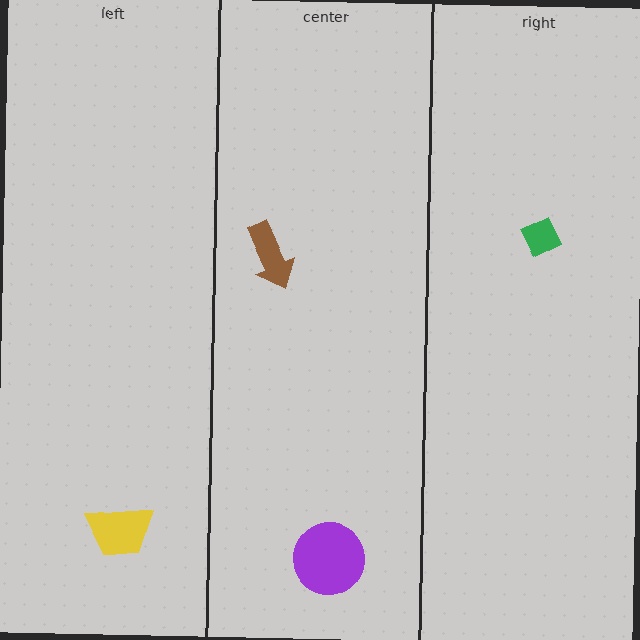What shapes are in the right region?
The green diamond.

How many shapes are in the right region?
1.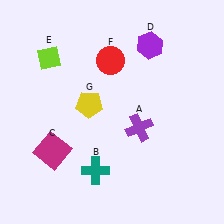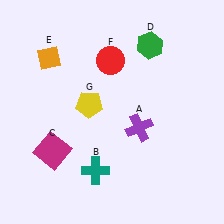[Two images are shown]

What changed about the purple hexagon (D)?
In Image 1, D is purple. In Image 2, it changed to green.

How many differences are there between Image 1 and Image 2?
There are 2 differences between the two images.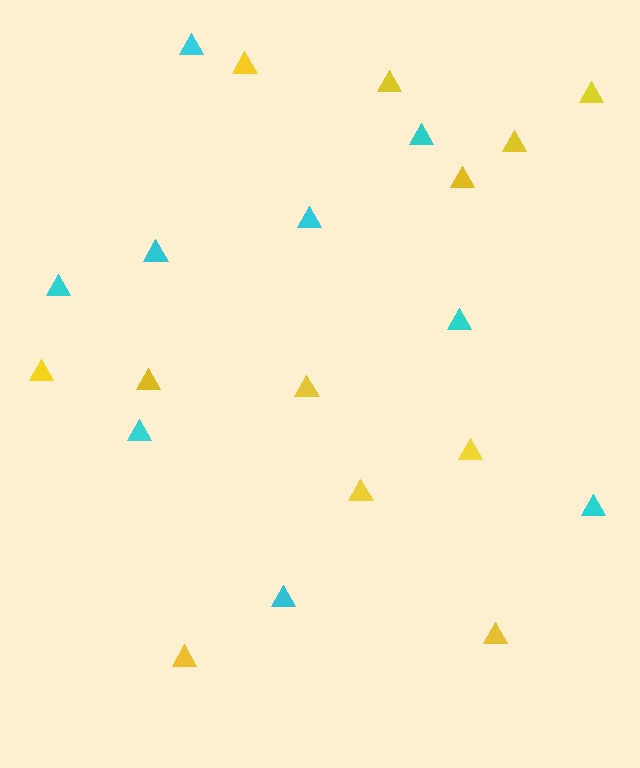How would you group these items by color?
There are 2 groups: one group of yellow triangles (12) and one group of cyan triangles (9).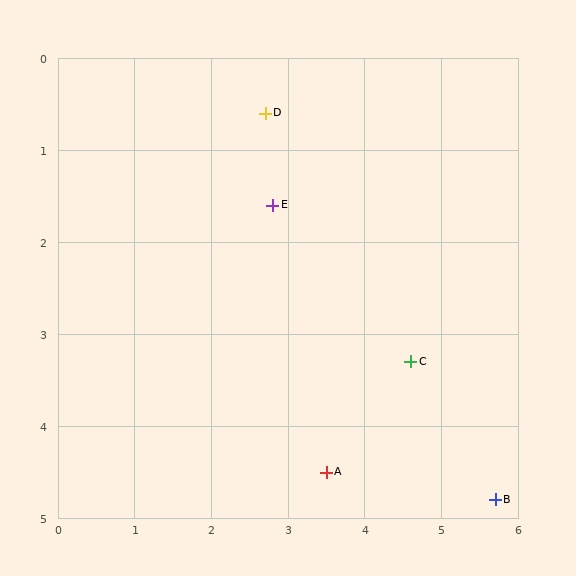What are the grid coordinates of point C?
Point C is at approximately (4.6, 3.3).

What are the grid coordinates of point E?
Point E is at approximately (2.8, 1.6).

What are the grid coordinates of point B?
Point B is at approximately (5.7, 4.8).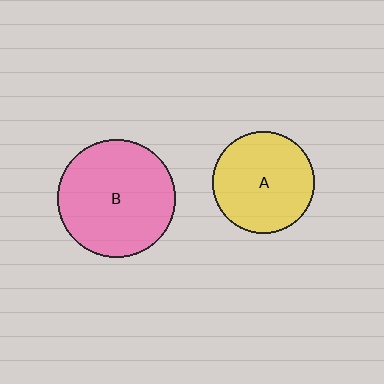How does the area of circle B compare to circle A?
Approximately 1.3 times.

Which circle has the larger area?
Circle B (pink).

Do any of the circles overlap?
No, none of the circles overlap.